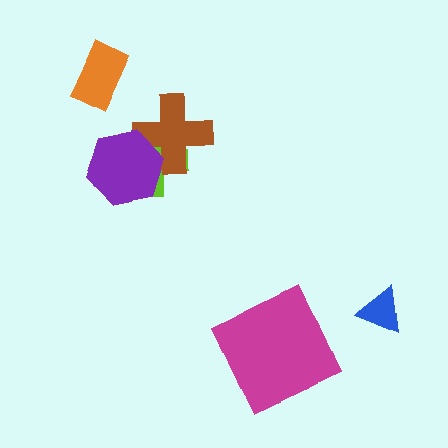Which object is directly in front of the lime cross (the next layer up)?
The brown cross is directly in front of the lime cross.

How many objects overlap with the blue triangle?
0 objects overlap with the blue triangle.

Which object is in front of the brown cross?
The purple hexagon is in front of the brown cross.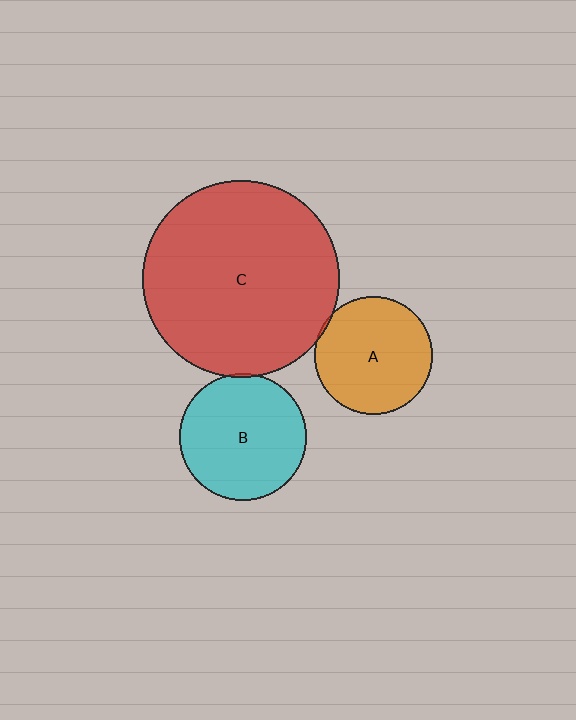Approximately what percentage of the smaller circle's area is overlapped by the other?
Approximately 5%.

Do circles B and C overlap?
Yes.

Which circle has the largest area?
Circle C (red).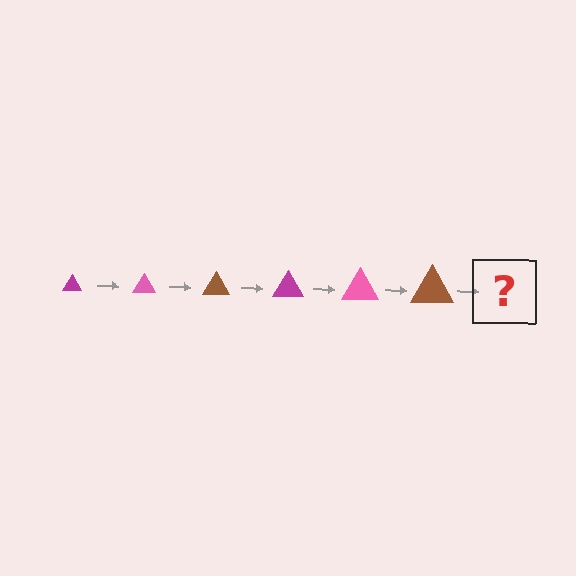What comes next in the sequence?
The next element should be a magenta triangle, larger than the previous one.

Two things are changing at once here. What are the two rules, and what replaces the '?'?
The two rules are that the triangle grows larger each step and the color cycles through magenta, pink, and brown. The '?' should be a magenta triangle, larger than the previous one.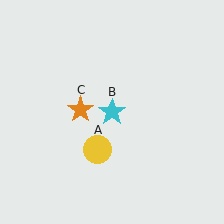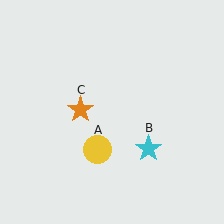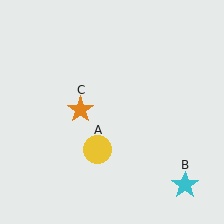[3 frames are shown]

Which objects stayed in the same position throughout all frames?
Yellow circle (object A) and orange star (object C) remained stationary.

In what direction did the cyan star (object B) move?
The cyan star (object B) moved down and to the right.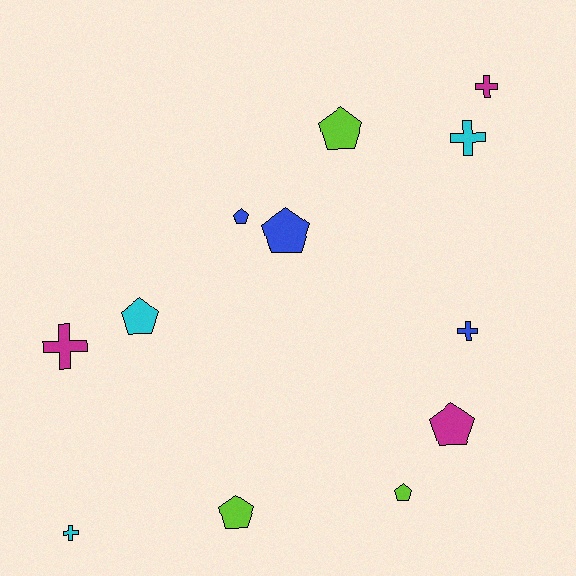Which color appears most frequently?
Blue, with 3 objects.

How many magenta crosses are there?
There are 2 magenta crosses.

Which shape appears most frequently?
Pentagon, with 7 objects.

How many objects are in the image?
There are 12 objects.